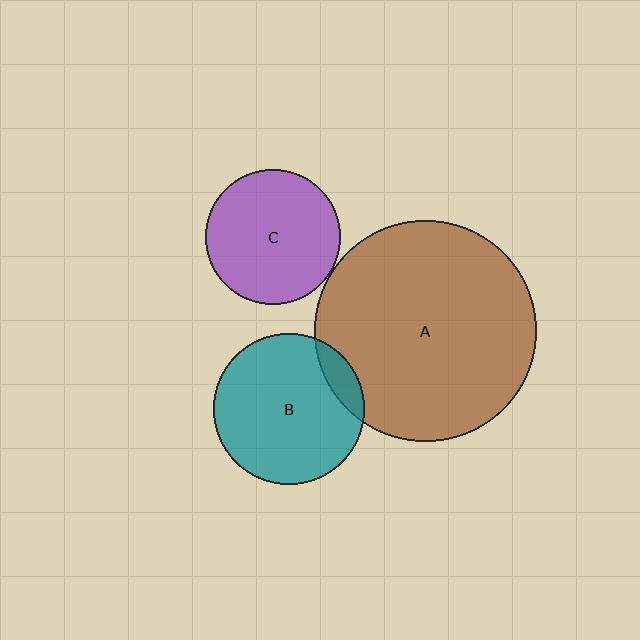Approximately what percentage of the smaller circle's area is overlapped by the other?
Approximately 10%.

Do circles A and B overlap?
Yes.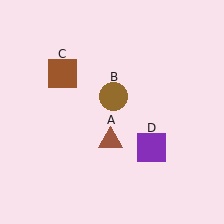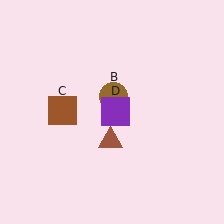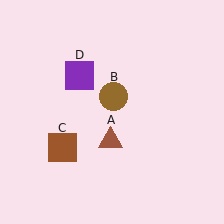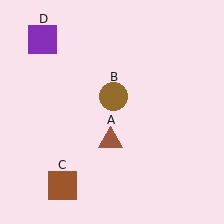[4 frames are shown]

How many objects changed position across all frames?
2 objects changed position: brown square (object C), purple square (object D).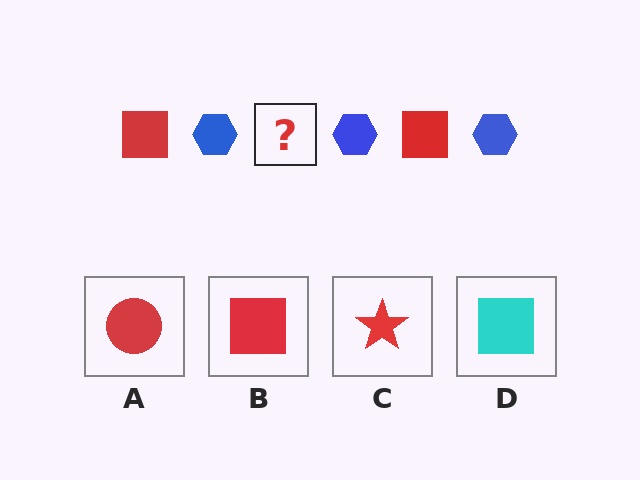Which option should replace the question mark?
Option B.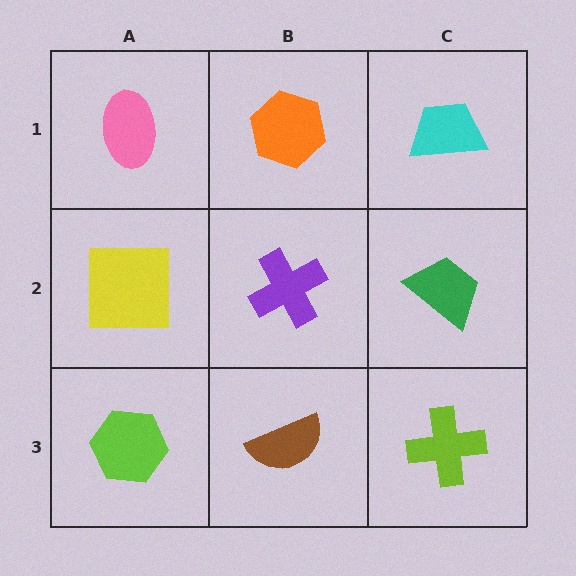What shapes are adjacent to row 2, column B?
An orange hexagon (row 1, column B), a brown semicircle (row 3, column B), a yellow square (row 2, column A), a green trapezoid (row 2, column C).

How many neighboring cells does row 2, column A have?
3.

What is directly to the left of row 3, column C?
A brown semicircle.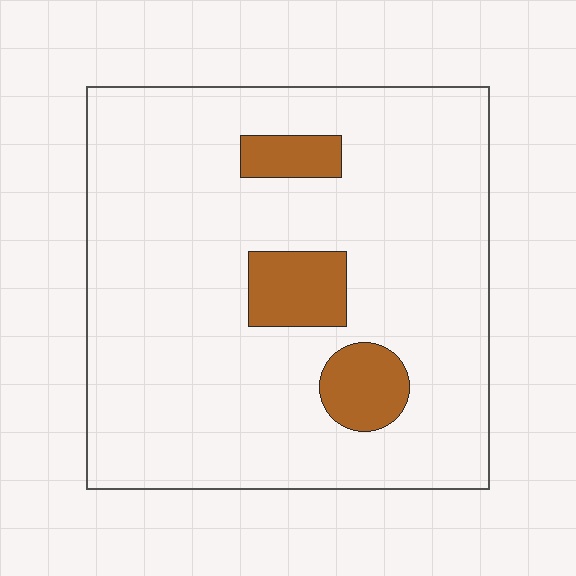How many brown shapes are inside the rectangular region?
3.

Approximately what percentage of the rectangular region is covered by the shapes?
Approximately 10%.